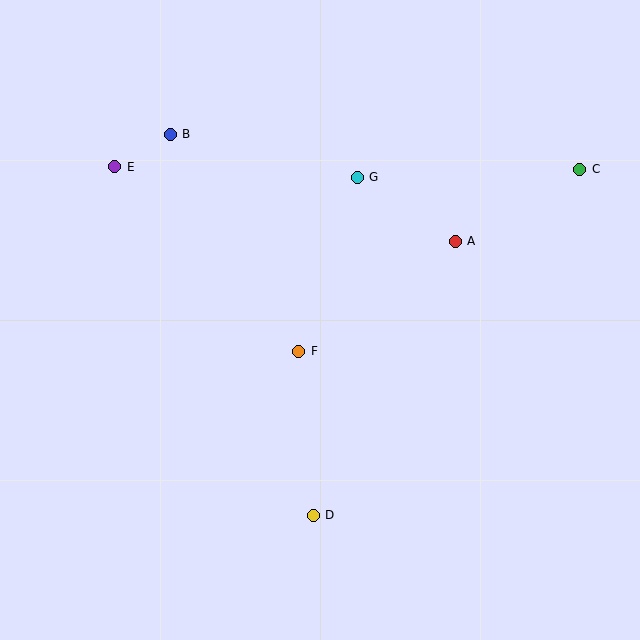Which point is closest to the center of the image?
Point F at (299, 351) is closest to the center.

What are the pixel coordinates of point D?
Point D is at (313, 515).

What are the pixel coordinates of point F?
Point F is at (299, 351).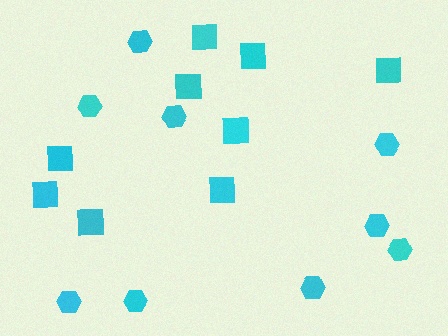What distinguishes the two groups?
There are 2 groups: one group of squares (9) and one group of hexagons (9).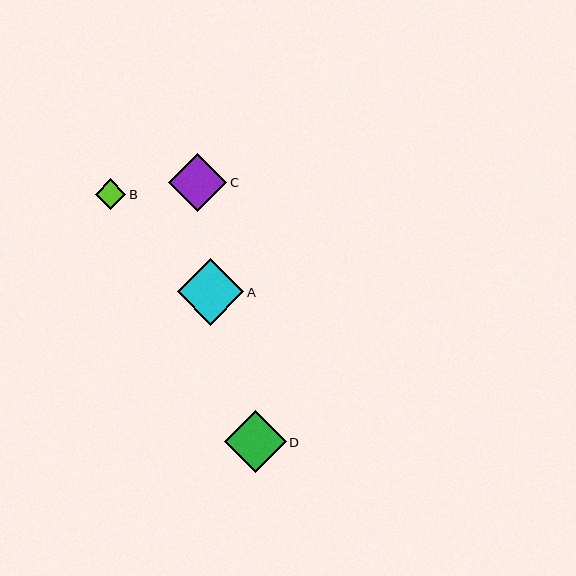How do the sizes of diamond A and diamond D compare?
Diamond A and diamond D are approximately the same size.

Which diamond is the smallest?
Diamond B is the smallest with a size of approximately 31 pixels.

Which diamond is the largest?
Diamond A is the largest with a size of approximately 66 pixels.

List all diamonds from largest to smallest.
From largest to smallest: A, D, C, B.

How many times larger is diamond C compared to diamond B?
Diamond C is approximately 1.9 times the size of diamond B.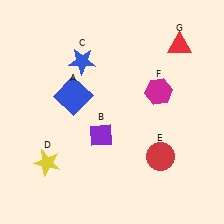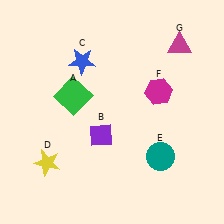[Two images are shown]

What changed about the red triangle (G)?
In Image 1, G is red. In Image 2, it changed to magenta.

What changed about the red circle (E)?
In Image 1, E is red. In Image 2, it changed to teal.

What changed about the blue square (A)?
In Image 1, A is blue. In Image 2, it changed to green.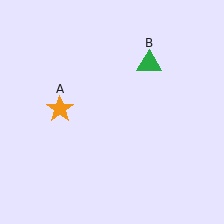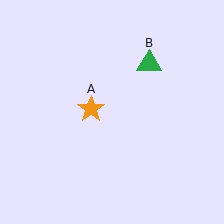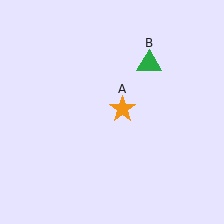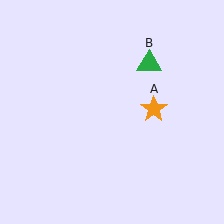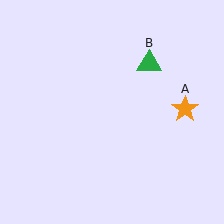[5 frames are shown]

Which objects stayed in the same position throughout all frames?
Green triangle (object B) remained stationary.